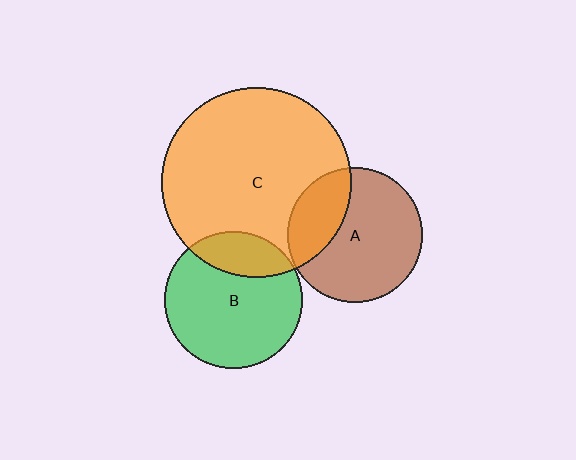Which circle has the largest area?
Circle C (orange).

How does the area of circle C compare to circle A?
Approximately 2.0 times.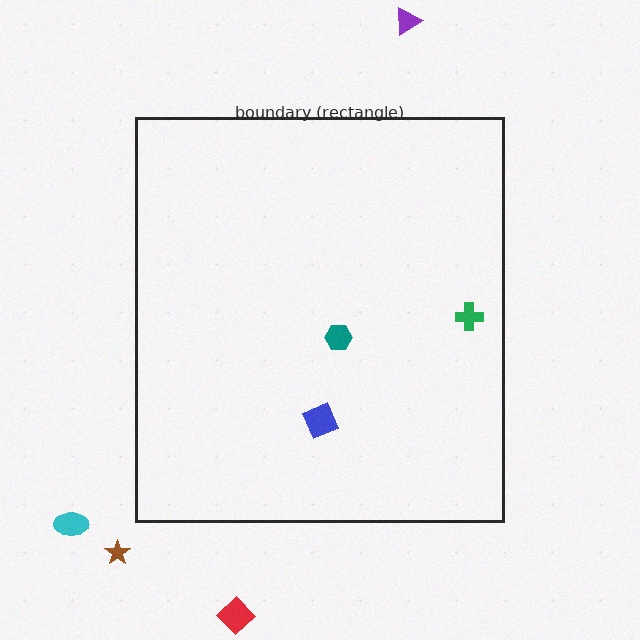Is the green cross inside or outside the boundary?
Inside.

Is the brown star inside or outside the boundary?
Outside.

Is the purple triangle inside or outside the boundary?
Outside.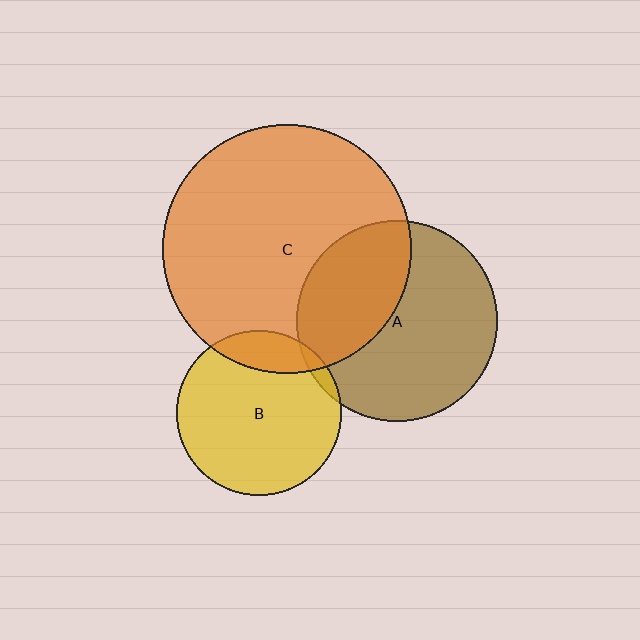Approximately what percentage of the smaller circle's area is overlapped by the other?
Approximately 15%.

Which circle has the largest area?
Circle C (orange).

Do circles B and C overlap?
Yes.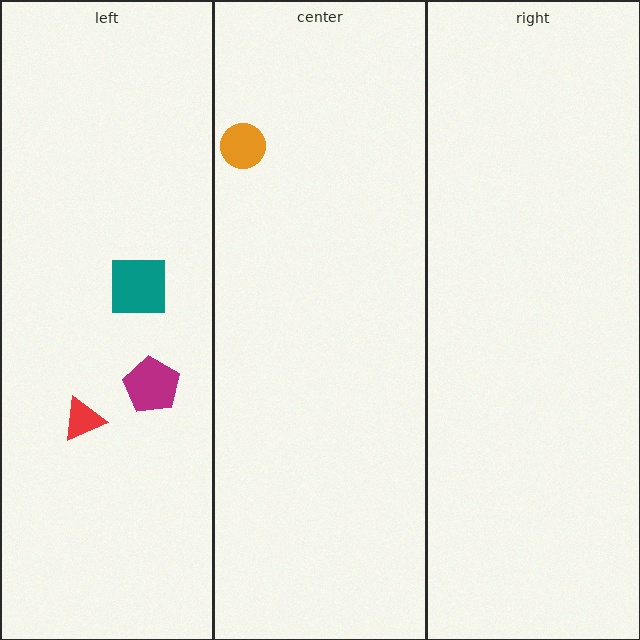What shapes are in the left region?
The teal square, the red triangle, the magenta pentagon.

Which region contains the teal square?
The left region.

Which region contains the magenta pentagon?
The left region.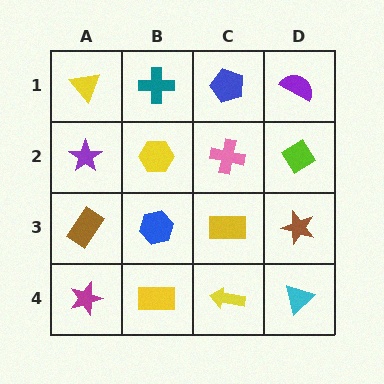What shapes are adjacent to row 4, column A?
A brown rectangle (row 3, column A), a yellow rectangle (row 4, column B).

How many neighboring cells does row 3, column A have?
3.